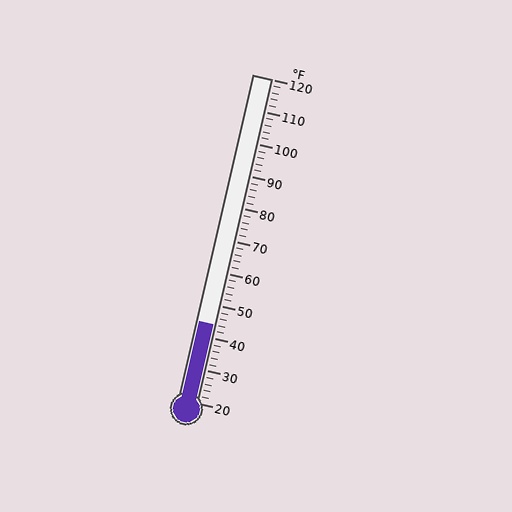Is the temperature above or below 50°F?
The temperature is below 50°F.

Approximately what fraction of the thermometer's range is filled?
The thermometer is filled to approximately 25% of its range.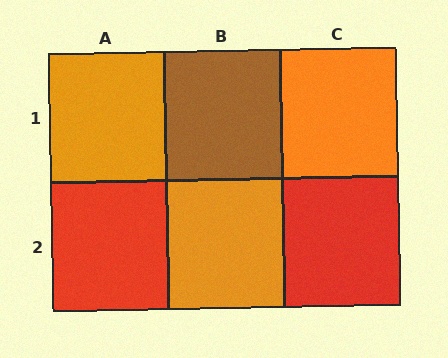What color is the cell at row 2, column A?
Red.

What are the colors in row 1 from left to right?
Orange, brown, orange.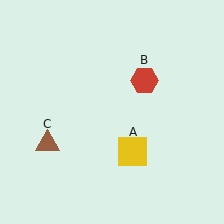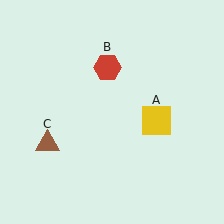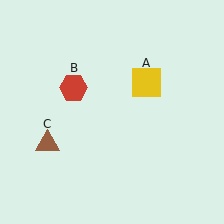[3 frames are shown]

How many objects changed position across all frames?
2 objects changed position: yellow square (object A), red hexagon (object B).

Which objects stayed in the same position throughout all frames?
Brown triangle (object C) remained stationary.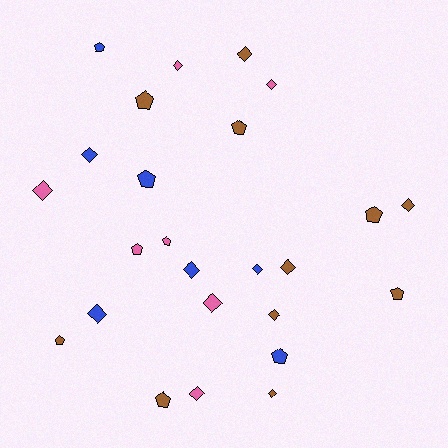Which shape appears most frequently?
Diamond, with 14 objects.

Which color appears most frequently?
Brown, with 11 objects.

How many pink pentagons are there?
There are 2 pink pentagons.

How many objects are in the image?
There are 25 objects.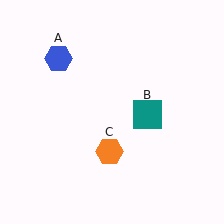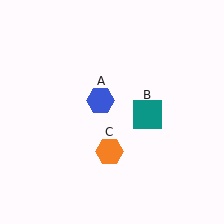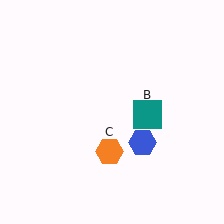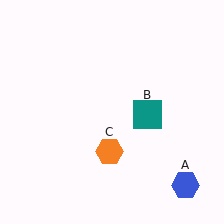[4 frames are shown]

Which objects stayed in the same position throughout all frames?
Teal square (object B) and orange hexagon (object C) remained stationary.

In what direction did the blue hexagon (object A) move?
The blue hexagon (object A) moved down and to the right.